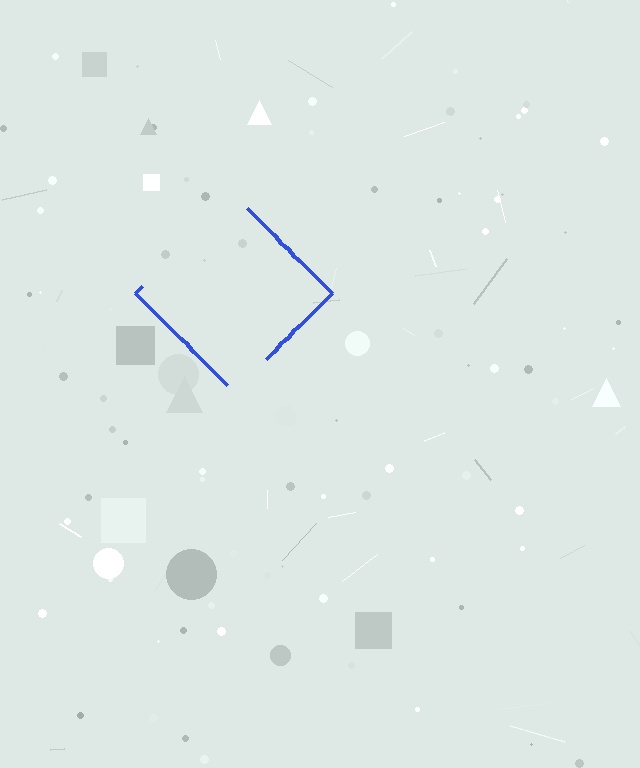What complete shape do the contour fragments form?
The contour fragments form a diamond.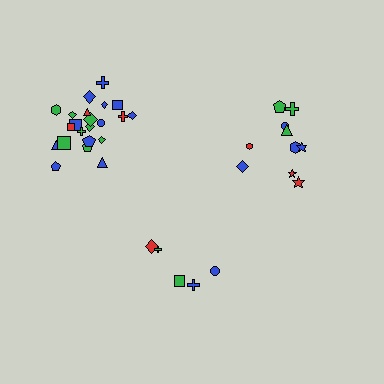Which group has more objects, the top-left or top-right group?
The top-left group.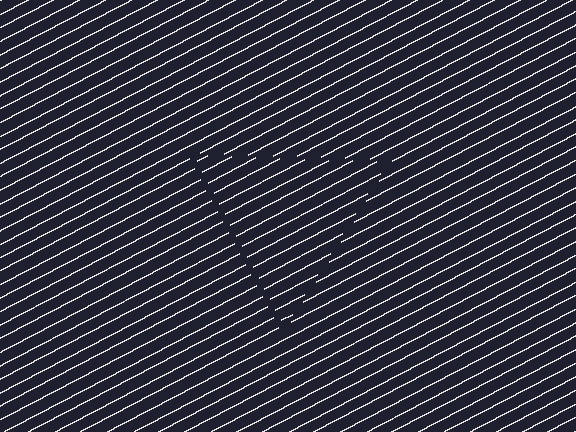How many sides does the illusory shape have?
3 sides — the line-ends trace a triangle.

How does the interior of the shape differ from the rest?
The interior of the shape contains the same grating, shifted by half a period — the contour is defined by the phase discontinuity where line-ends from the inner and outer gratings abut.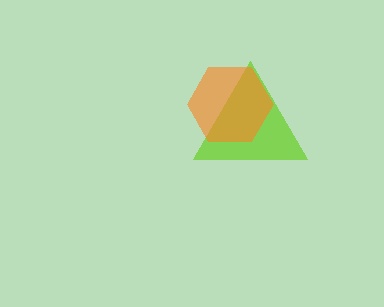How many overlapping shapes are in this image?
There are 2 overlapping shapes in the image.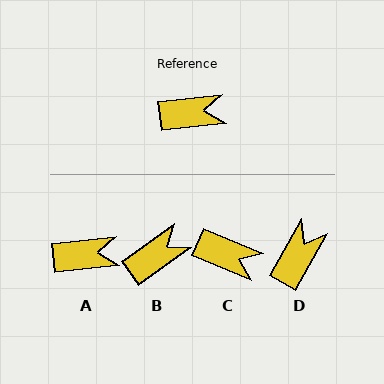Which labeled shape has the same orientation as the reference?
A.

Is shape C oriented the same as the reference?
No, it is off by about 30 degrees.